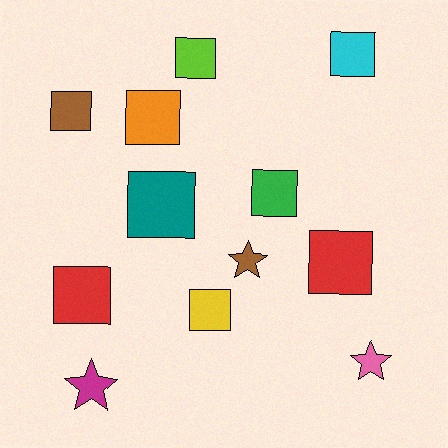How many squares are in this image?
There are 9 squares.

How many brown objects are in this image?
There are 2 brown objects.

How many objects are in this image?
There are 12 objects.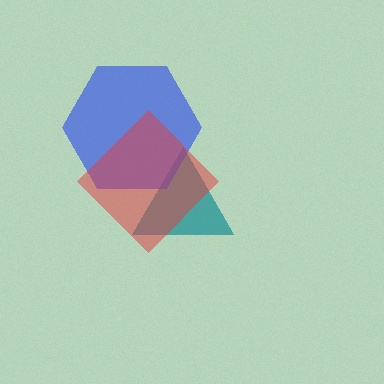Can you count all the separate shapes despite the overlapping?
Yes, there are 3 separate shapes.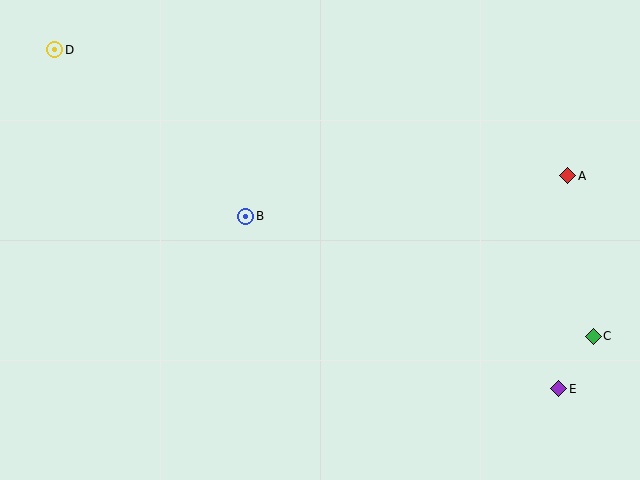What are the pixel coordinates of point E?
Point E is at (559, 389).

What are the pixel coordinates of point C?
Point C is at (593, 336).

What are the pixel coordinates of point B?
Point B is at (246, 216).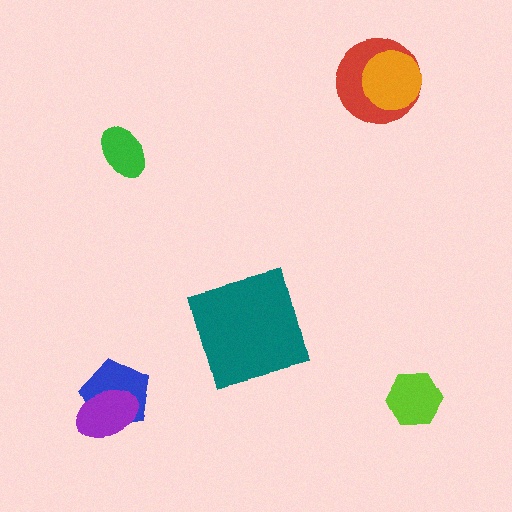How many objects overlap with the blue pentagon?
1 object overlaps with the blue pentagon.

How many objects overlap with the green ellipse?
0 objects overlap with the green ellipse.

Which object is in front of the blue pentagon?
The purple ellipse is in front of the blue pentagon.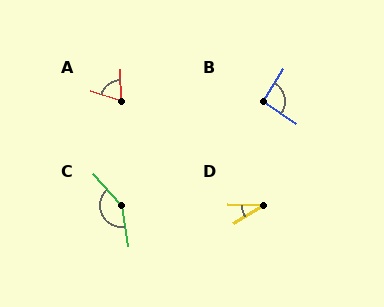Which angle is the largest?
C, at approximately 147 degrees.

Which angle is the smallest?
D, at approximately 33 degrees.